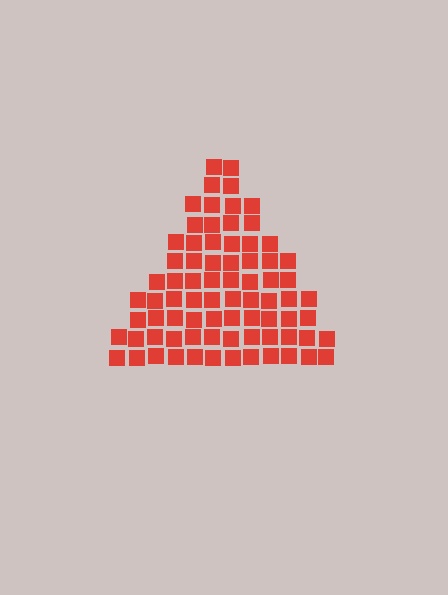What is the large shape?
The large shape is a triangle.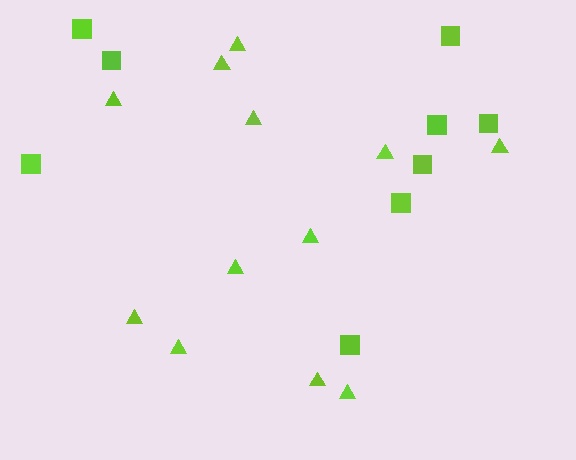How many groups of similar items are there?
There are 2 groups: one group of triangles (12) and one group of squares (9).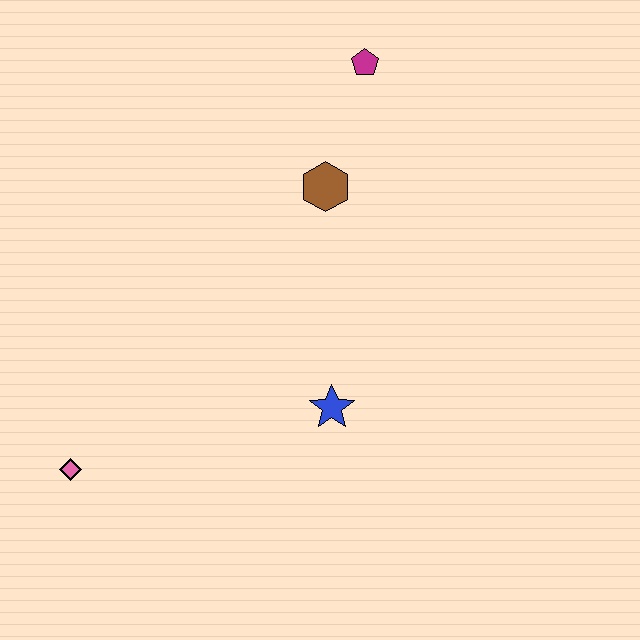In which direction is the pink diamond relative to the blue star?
The pink diamond is to the left of the blue star.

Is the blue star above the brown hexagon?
No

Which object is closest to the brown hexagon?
The magenta pentagon is closest to the brown hexagon.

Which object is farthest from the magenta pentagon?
The pink diamond is farthest from the magenta pentagon.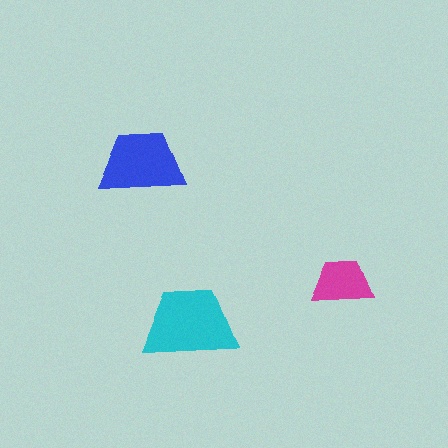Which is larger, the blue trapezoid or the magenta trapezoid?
The blue one.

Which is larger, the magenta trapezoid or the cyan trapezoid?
The cyan one.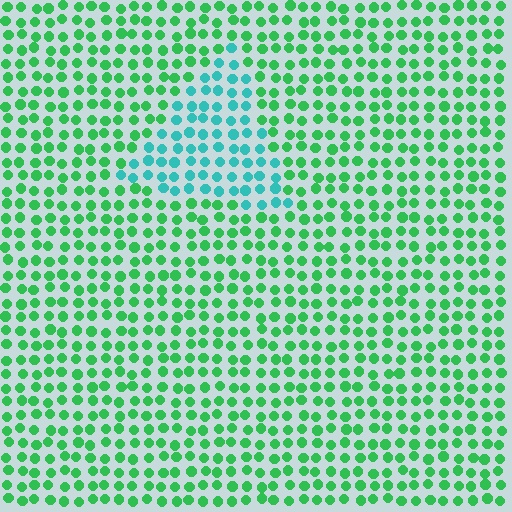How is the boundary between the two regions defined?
The boundary is defined purely by a slight shift in hue (about 43 degrees). Spacing, size, and orientation are identical on both sides.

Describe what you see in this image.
The image is filled with small green elements in a uniform arrangement. A triangle-shaped region is visible where the elements are tinted to a slightly different hue, forming a subtle color boundary.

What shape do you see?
I see a triangle.